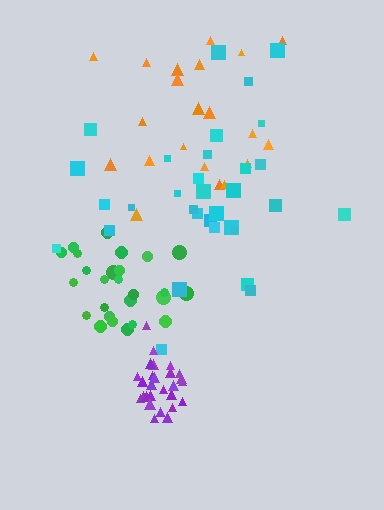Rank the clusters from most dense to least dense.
purple, green, cyan, orange.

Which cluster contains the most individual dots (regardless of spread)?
Cyan (32).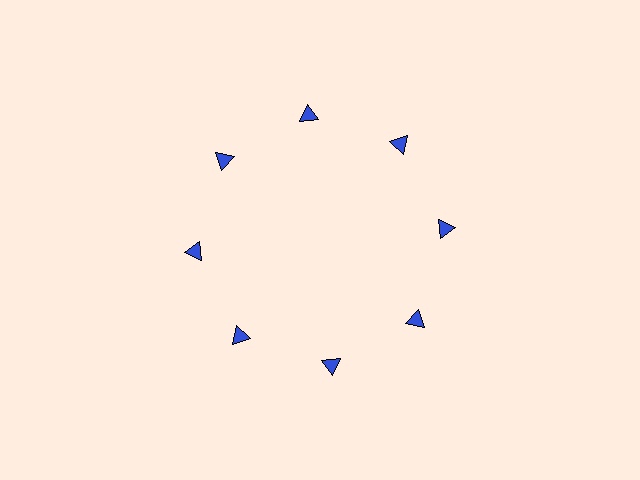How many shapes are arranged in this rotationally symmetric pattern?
There are 8 shapes, arranged in 8 groups of 1.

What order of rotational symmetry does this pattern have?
This pattern has 8-fold rotational symmetry.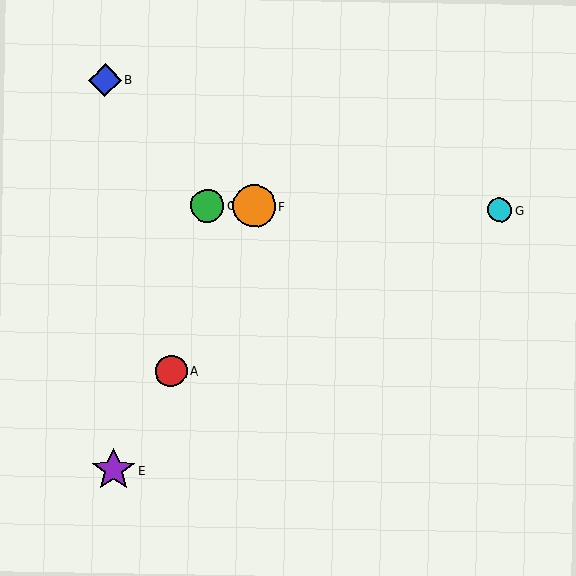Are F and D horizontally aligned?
Yes, both are at y≈206.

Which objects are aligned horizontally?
Objects C, D, F, G are aligned horizontally.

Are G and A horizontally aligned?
No, G is at y≈210 and A is at y≈371.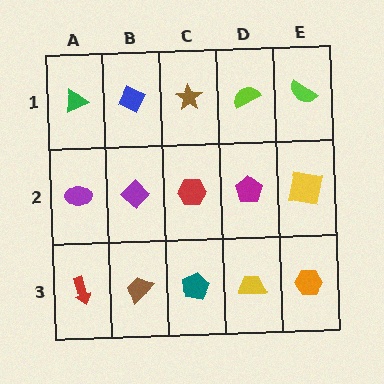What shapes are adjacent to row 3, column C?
A red hexagon (row 2, column C), a brown trapezoid (row 3, column B), a yellow trapezoid (row 3, column D).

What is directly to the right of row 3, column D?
An orange hexagon.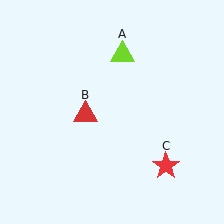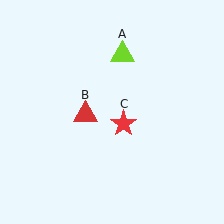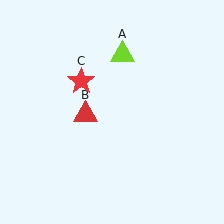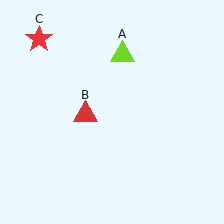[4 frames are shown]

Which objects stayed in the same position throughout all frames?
Lime triangle (object A) and red triangle (object B) remained stationary.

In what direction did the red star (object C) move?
The red star (object C) moved up and to the left.